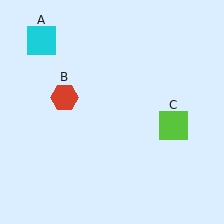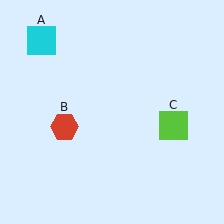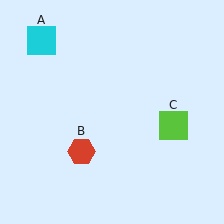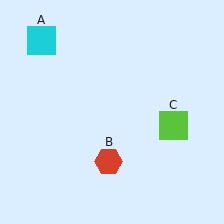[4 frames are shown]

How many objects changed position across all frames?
1 object changed position: red hexagon (object B).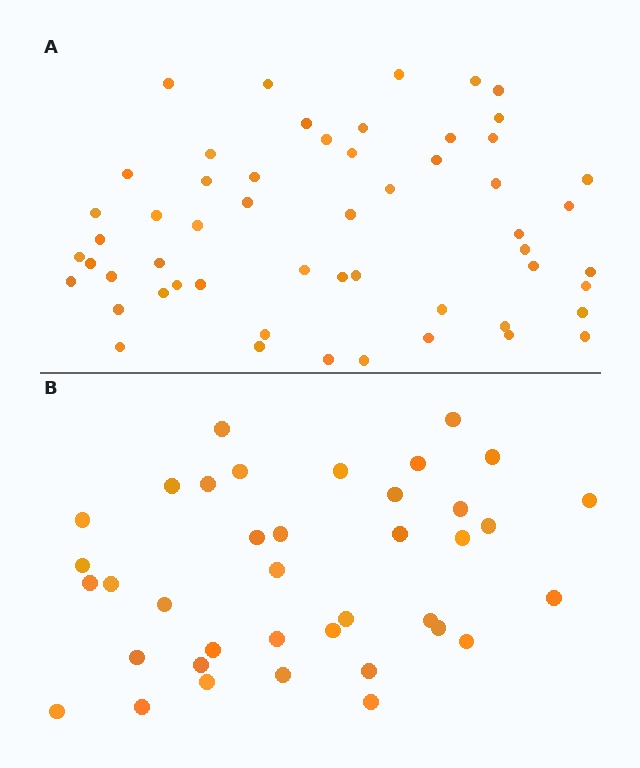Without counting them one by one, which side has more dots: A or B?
Region A (the top region) has more dots.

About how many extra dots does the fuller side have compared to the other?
Region A has approximately 15 more dots than region B.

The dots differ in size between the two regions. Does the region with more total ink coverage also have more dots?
No. Region B has more total ink coverage because its dots are larger, but region A actually contains more individual dots. Total area can be misleading — the number of items is what matters here.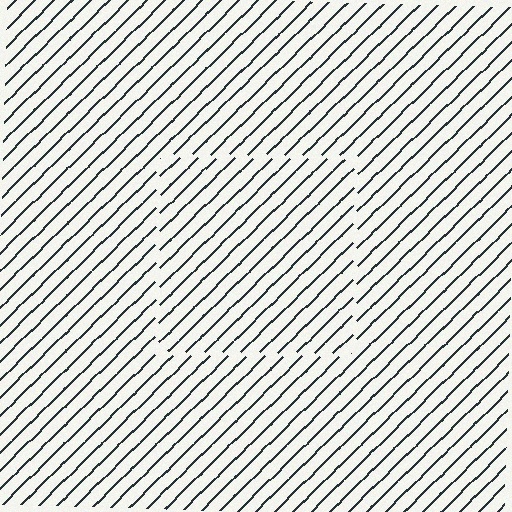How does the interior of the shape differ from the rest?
The interior of the shape contains the same grating, shifted by half a period — the contour is defined by the phase discontinuity where line-ends from the inner and outer gratings abut.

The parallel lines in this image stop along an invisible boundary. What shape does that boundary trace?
An illusory square. The interior of the shape contains the same grating, shifted by half a period — the contour is defined by the phase discontinuity where line-ends from the inner and outer gratings abut.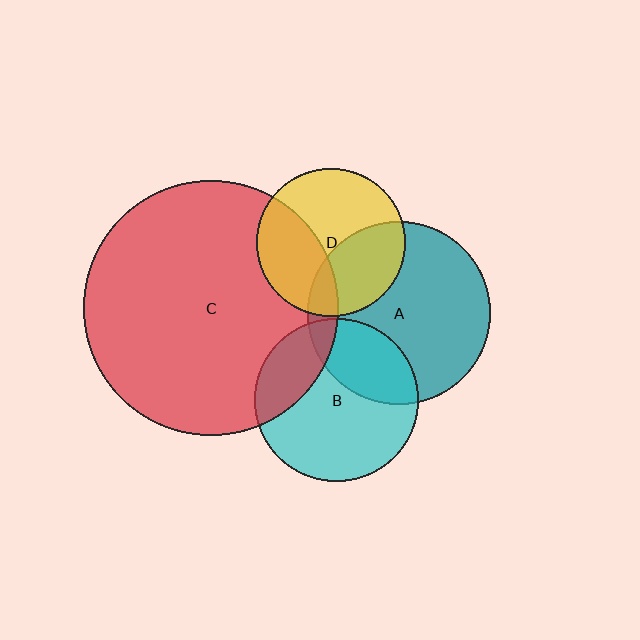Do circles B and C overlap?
Yes.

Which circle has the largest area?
Circle C (red).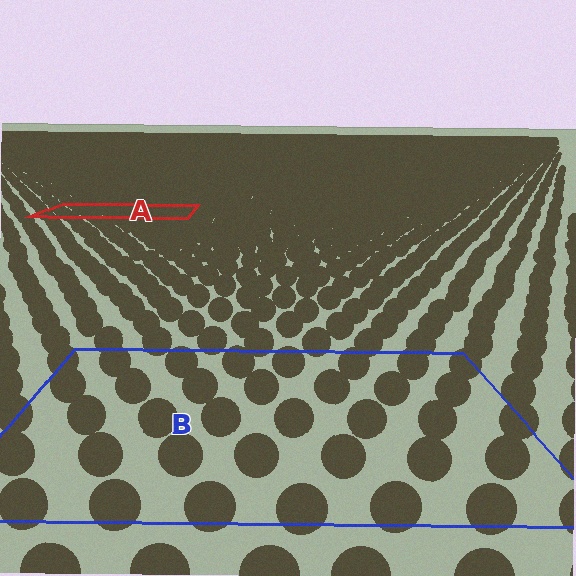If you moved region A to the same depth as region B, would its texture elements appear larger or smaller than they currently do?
They would appear larger. At a closer depth, the same texture elements are projected at a bigger on-screen size.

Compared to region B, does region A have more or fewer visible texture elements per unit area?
Region A has more texture elements per unit area — they are packed more densely because it is farther away.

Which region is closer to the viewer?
Region B is closer. The texture elements there are larger and more spread out.